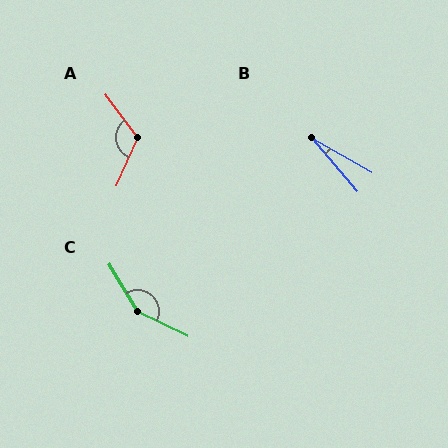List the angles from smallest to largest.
B (20°), A (120°), C (147°).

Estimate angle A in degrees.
Approximately 120 degrees.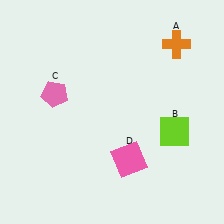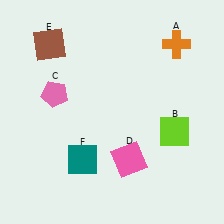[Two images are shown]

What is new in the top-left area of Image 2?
A brown square (E) was added in the top-left area of Image 2.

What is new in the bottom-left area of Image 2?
A teal square (F) was added in the bottom-left area of Image 2.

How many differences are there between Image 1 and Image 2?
There are 2 differences between the two images.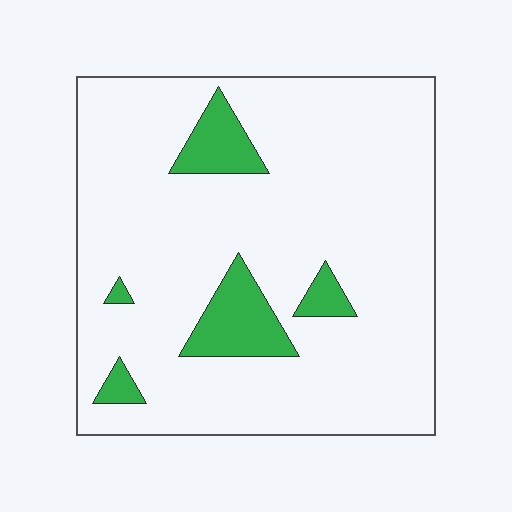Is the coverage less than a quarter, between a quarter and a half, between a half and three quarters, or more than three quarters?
Less than a quarter.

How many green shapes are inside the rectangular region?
5.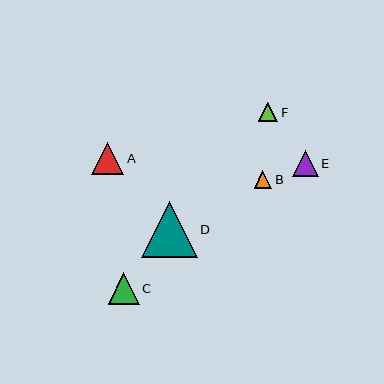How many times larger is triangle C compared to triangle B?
Triangle C is approximately 1.8 times the size of triangle B.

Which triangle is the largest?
Triangle D is the largest with a size of approximately 56 pixels.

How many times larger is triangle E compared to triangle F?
Triangle E is approximately 1.3 times the size of triangle F.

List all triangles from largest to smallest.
From largest to smallest: D, A, C, E, F, B.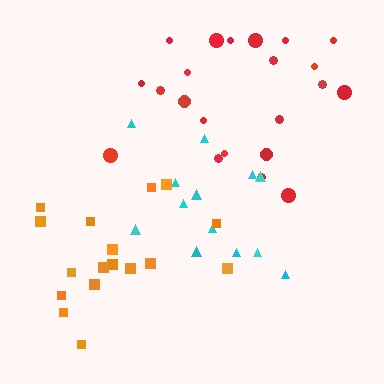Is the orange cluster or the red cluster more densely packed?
Orange.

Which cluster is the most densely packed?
Orange.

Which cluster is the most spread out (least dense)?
Cyan.